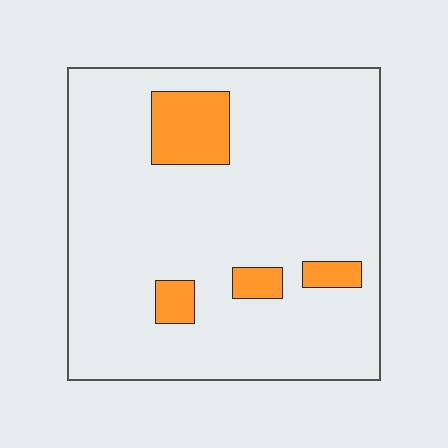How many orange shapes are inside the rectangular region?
4.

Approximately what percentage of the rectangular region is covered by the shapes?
Approximately 10%.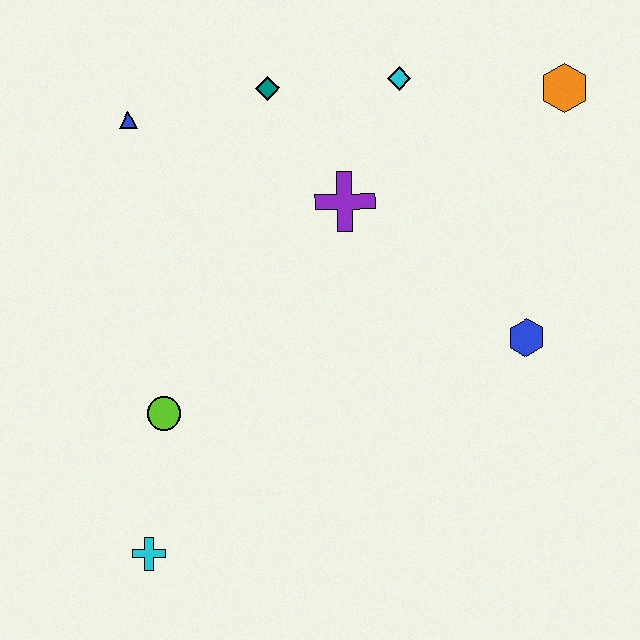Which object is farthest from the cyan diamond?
The cyan cross is farthest from the cyan diamond.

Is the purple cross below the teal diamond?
Yes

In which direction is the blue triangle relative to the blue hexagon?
The blue triangle is to the left of the blue hexagon.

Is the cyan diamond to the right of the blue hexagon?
No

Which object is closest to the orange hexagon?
The cyan diamond is closest to the orange hexagon.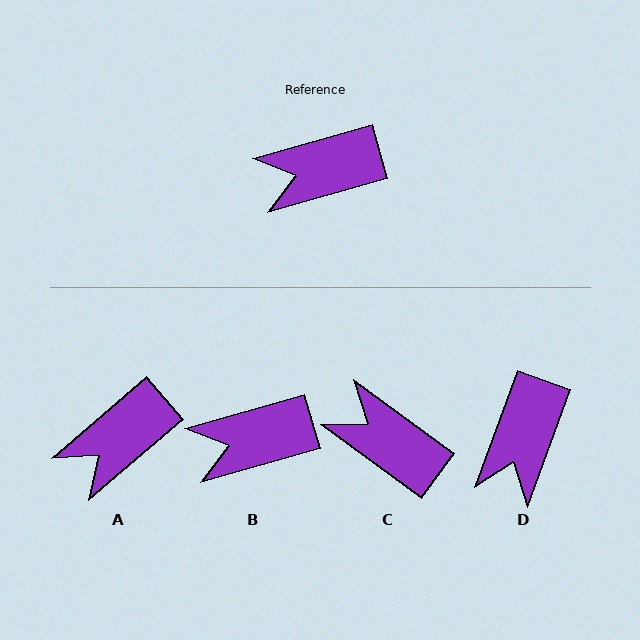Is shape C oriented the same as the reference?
No, it is off by about 52 degrees.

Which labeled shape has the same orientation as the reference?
B.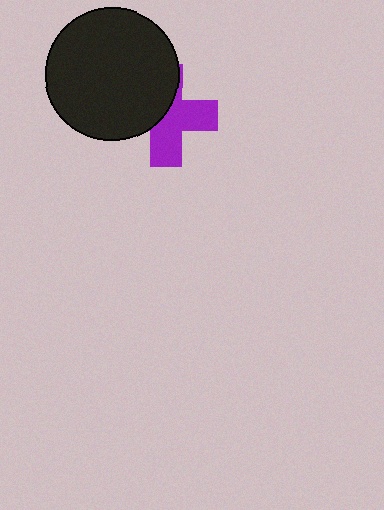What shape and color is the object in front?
The object in front is a black circle.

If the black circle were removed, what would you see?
You would see the complete purple cross.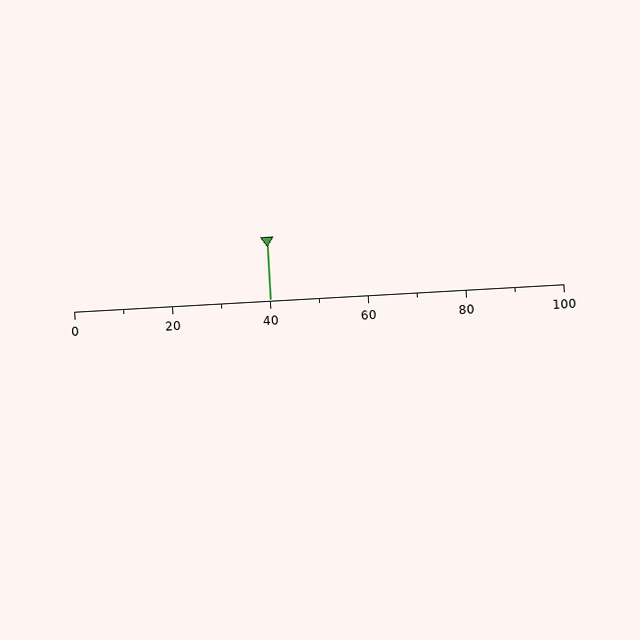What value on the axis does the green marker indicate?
The marker indicates approximately 40.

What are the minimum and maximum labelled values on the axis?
The axis runs from 0 to 100.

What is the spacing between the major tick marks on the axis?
The major ticks are spaced 20 apart.